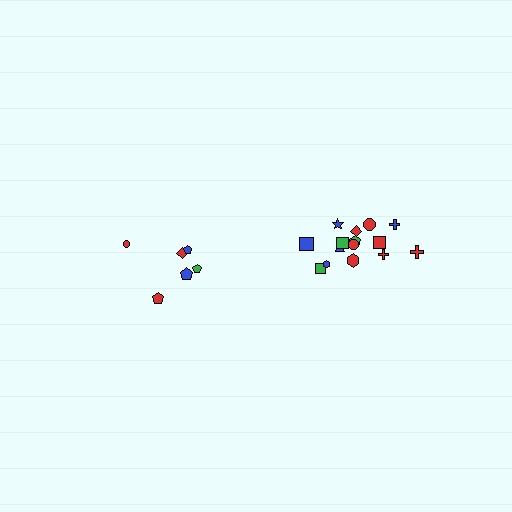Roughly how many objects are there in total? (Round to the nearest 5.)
Roughly 20 objects in total.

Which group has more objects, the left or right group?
The right group.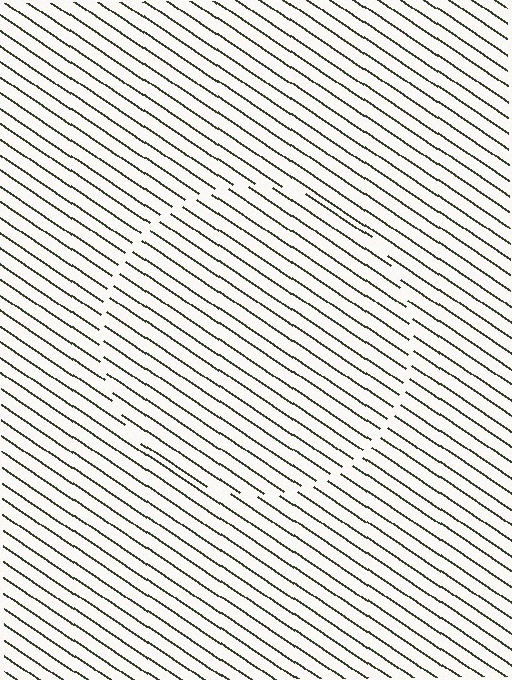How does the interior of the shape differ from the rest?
The interior of the shape contains the same grating, shifted by half a period — the contour is defined by the phase discontinuity where line-ends from the inner and outer gratings abut.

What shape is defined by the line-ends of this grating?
An illusory circle. The interior of the shape contains the same grating, shifted by half a period — the contour is defined by the phase discontinuity where line-ends from the inner and outer gratings abut.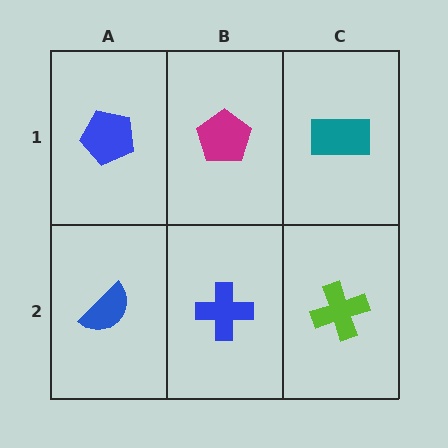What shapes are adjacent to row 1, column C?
A lime cross (row 2, column C), a magenta pentagon (row 1, column B).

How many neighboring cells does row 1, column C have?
2.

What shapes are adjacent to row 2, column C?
A teal rectangle (row 1, column C), a blue cross (row 2, column B).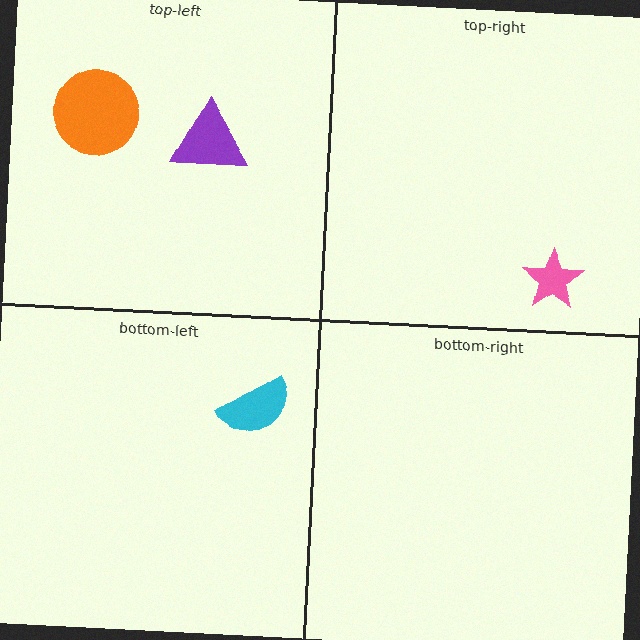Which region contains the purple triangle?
The top-left region.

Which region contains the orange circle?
The top-left region.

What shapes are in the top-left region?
The orange circle, the purple triangle.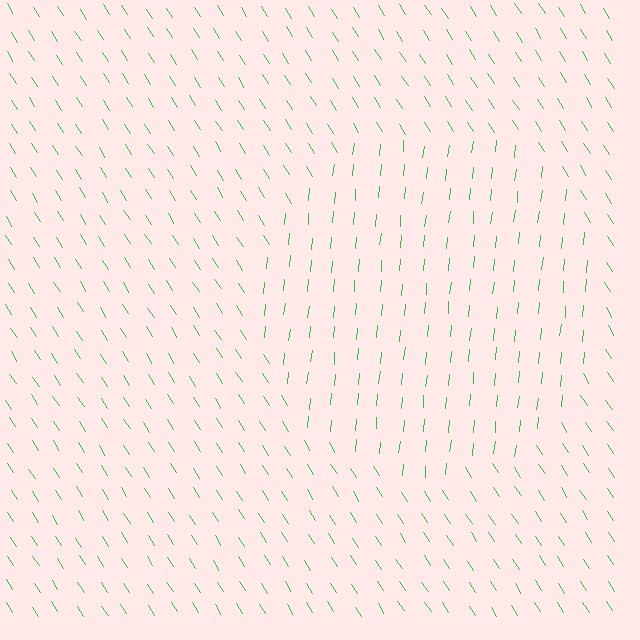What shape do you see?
I see a circle.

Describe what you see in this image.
The image is filled with small green line segments. A circle region in the image has lines oriented differently from the surrounding lines, creating a visible texture boundary.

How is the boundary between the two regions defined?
The boundary is defined purely by a change in line orientation (approximately 38 degrees difference). All lines are the same color and thickness.